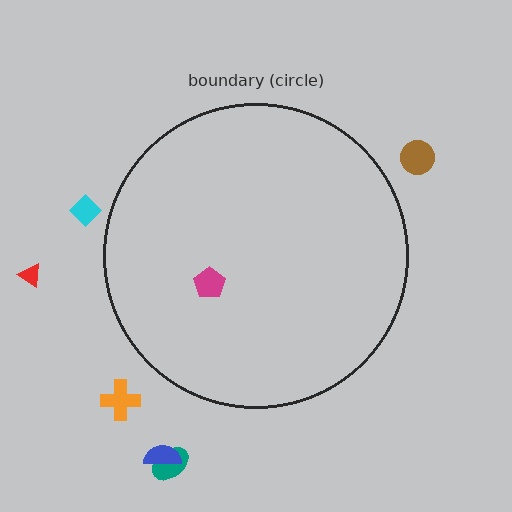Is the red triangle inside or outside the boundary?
Outside.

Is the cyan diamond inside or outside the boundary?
Outside.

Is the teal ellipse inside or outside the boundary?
Outside.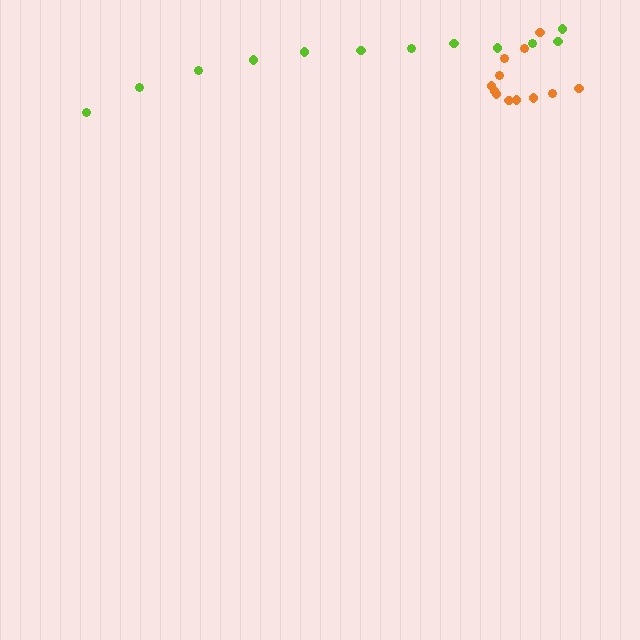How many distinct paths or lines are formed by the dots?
There are 2 distinct paths.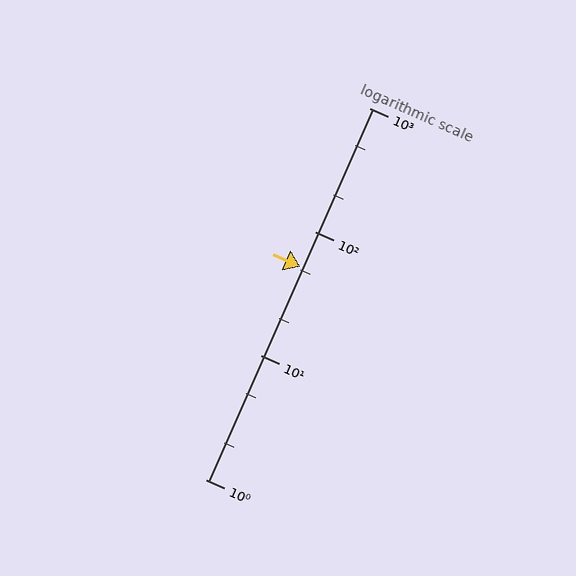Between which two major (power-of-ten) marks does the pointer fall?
The pointer is between 10 and 100.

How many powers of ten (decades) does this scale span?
The scale spans 3 decades, from 1 to 1000.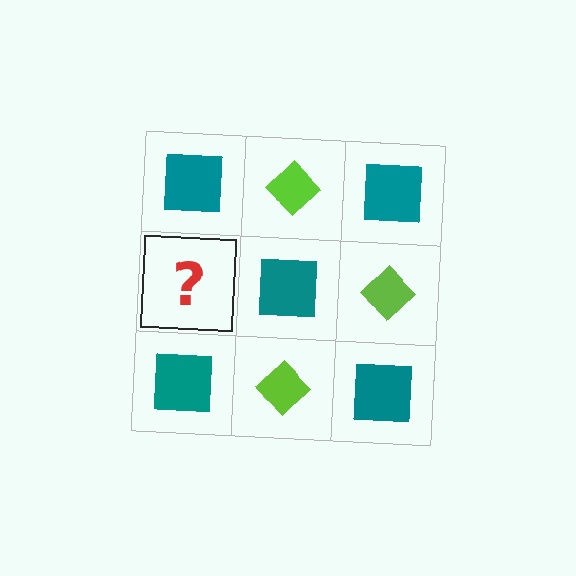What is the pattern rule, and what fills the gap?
The rule is that it alternates teal square and lime diamond in a checkerboard pattern. The gap should be filled with a lime diamond.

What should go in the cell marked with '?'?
The missing cell should contain a lime diamond.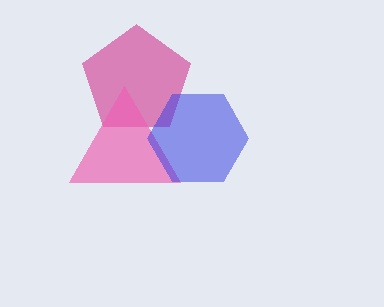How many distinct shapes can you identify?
There are 3 distinct shapes: a magenta pentagon, a pink triangle, a blue hexagon.